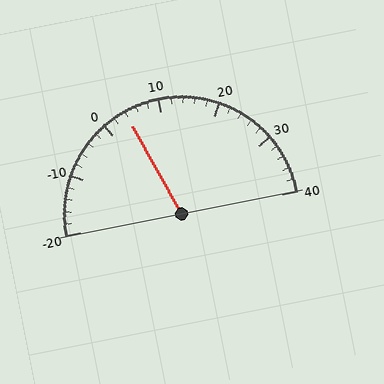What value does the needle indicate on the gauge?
The needle indicates approximately 4.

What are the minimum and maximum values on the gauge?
The gauge ranges from -20 to 40.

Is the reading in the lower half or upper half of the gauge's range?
The reading is in the lower half of the range (-20 to 40).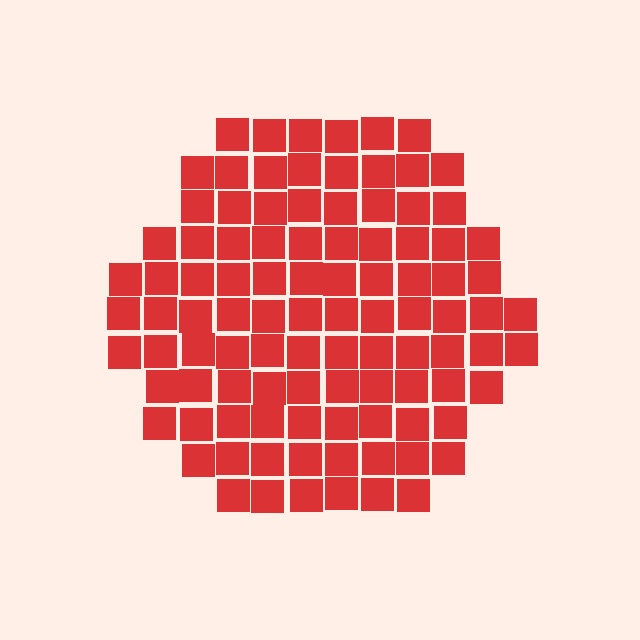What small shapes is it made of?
It is made of small squares.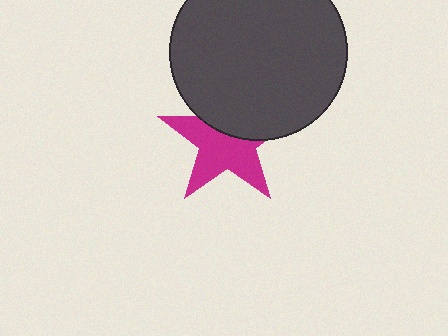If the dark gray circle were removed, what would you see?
You would see the complete magenta star.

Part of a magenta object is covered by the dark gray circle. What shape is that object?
It is a star.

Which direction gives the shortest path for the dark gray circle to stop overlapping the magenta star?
Moving up gives the shortest separation.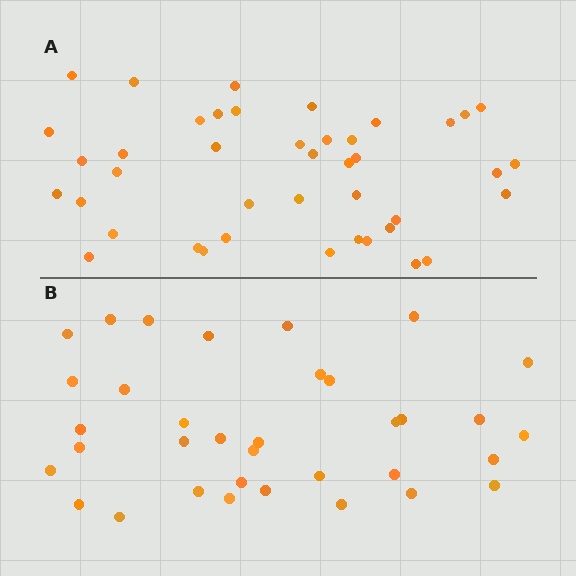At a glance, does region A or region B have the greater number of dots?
Region A (the top region) has more dots.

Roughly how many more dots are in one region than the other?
Region A has roughly 8 or so more dots than region B.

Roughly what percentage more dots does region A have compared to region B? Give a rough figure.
About 20% more.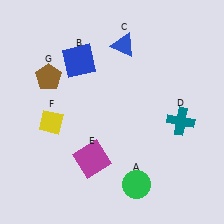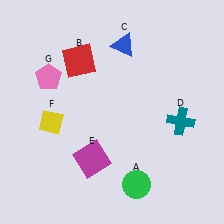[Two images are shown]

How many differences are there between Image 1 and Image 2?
There are 2 differences between the two images.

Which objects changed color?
B changed from blue to red. G changed from brown to pink.